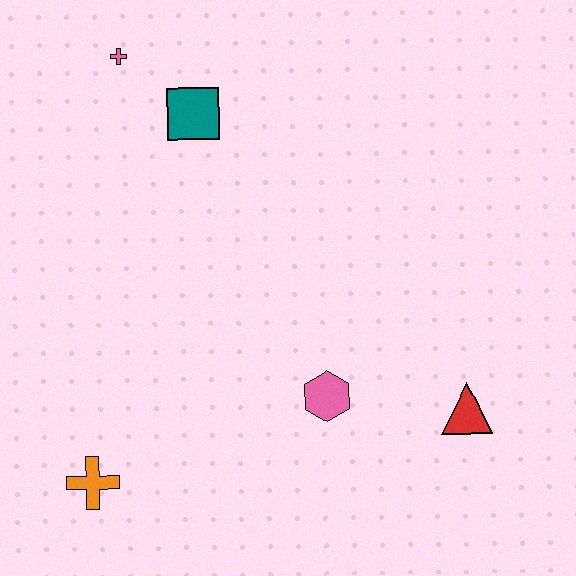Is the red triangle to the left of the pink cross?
No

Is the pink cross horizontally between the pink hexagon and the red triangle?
No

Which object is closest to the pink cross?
The teal square is closest to the pink cross.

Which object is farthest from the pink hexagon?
The pink cross is farthest from the pink hexagon.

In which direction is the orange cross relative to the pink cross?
The orange cross is below the pink cross.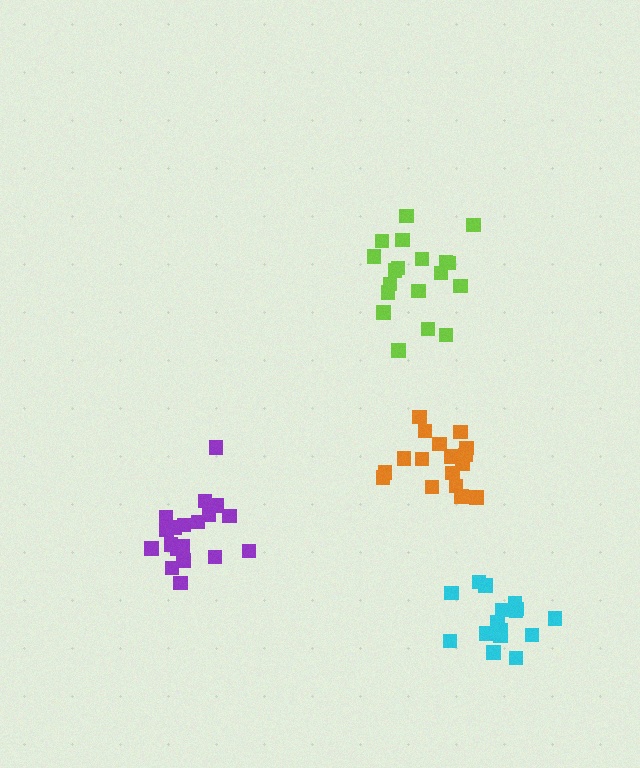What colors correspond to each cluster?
The clusters are colored: cyan, orange, purple, lime.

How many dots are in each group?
Group 1: 17 dots, Group 2: 18 dots, Group 3: 19 dots, Group 4: 19 dots (73 total).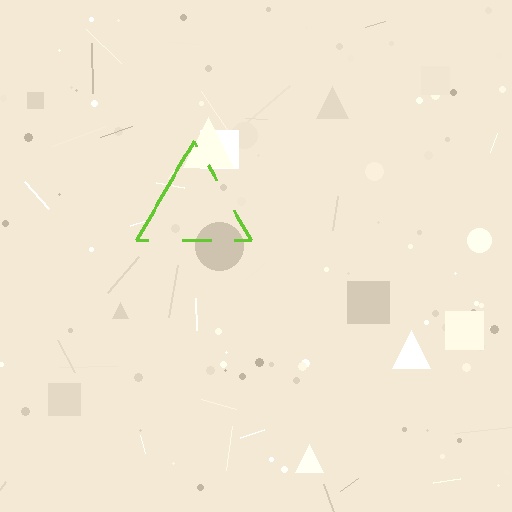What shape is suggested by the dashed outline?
The dashed outline suggests a triangle.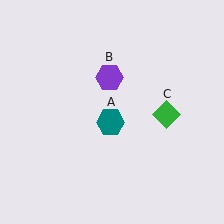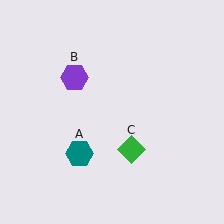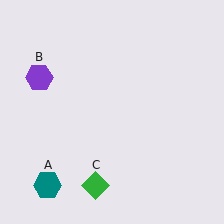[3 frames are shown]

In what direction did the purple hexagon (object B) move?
The purple hexagon (object B) moved left.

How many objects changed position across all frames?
3 objects changed position: teal hexagon (object A), purple hexagon (object B), green diamond (object C).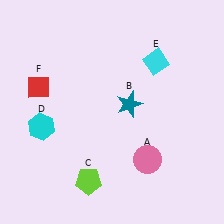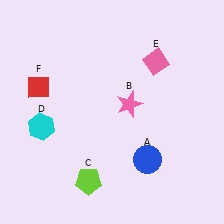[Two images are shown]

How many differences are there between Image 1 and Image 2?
There are 3 differences between the two images.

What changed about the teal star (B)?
In Image 1, B is teal. In Image 2, it changed to pink.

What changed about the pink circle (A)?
In Image 1, A is pink. In Image 2, it changed to blue.